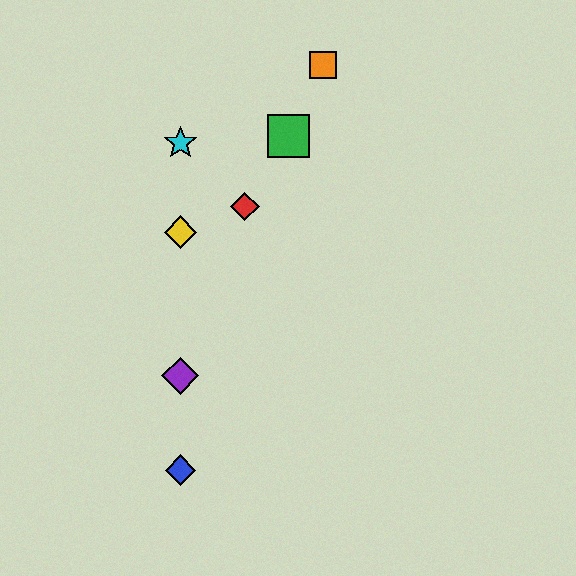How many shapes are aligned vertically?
4 shapes (the blue diamond, the yellow diamond, the purple diamond, the cyan star) are aligned vertically.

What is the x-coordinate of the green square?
The green square is at x≈289.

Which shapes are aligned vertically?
The blue diamond, the yellow diamond, the purple diamond, the cyan star are aligned vertically.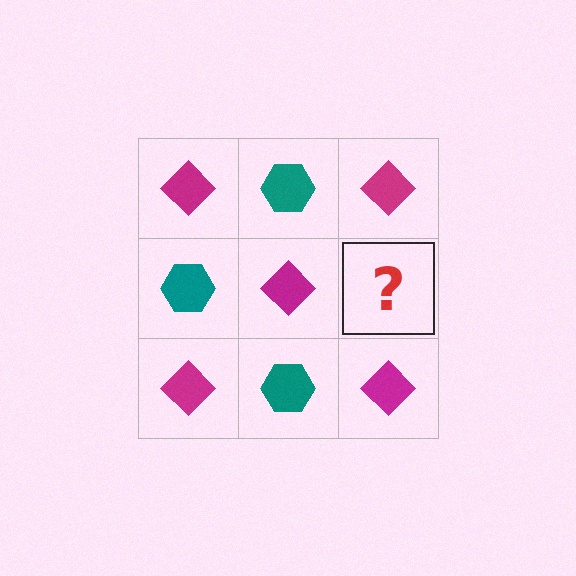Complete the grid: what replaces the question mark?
The question mark should be replaced with a teal hexagon.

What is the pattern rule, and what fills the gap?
The rule is that it alternates magenta diamond and teal hexagon in a checkerboard pattern. The gap should be filled with a teal hexagon.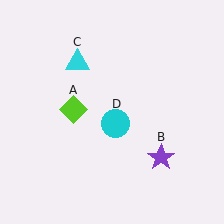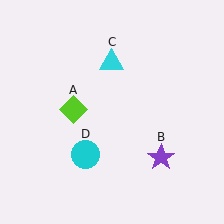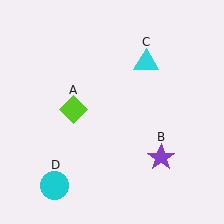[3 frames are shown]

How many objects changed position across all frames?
2 objects changed position: cyan triangle (object C), cyan circle (object D).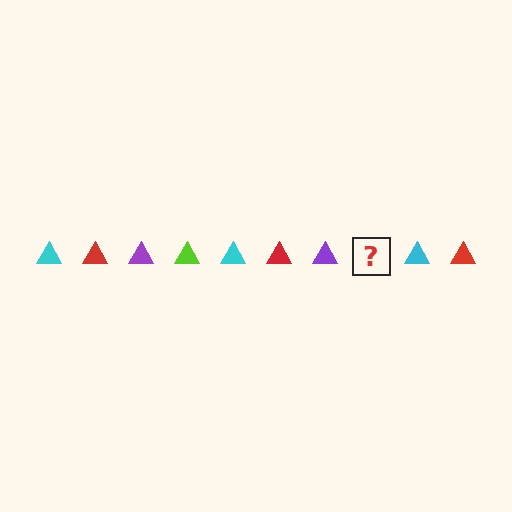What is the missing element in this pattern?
The missing element is a lime triangle.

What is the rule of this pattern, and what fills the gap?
The rule is that the pattern cycles through cyan, red, purple, lime triangles. The gap should be filled with a lime triangle.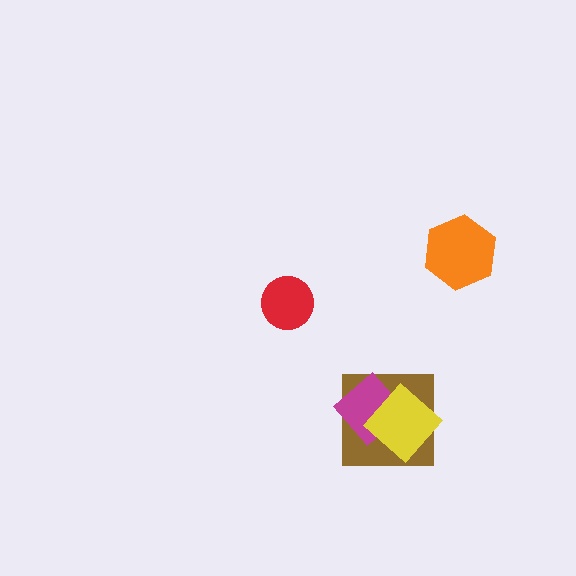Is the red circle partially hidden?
No, no other shape covers it.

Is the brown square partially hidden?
Yes, it is partially covered by another shape.